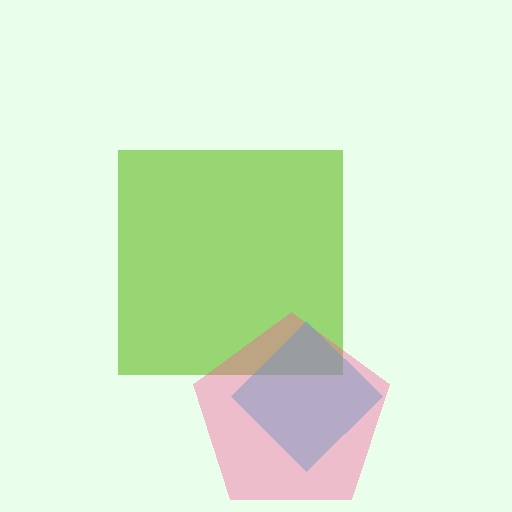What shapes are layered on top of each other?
The layered shapes are: a lime square, a cyan diamond, a pink pentagon.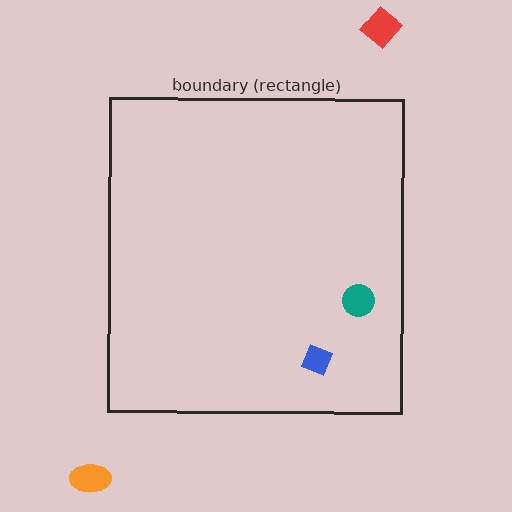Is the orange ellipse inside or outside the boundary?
Outside.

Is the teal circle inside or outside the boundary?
Inside.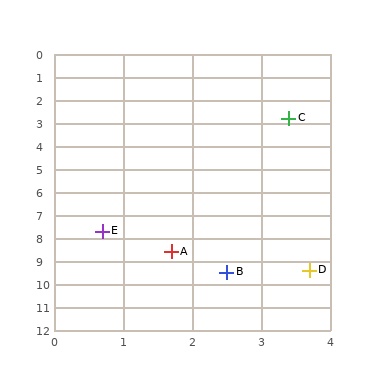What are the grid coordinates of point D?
Point D is at approximately (3.7, 9.4).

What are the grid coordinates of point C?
Point C is at approximately (3.4, 2.8).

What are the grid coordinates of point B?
Point B is at approximately (2.5, 9.5).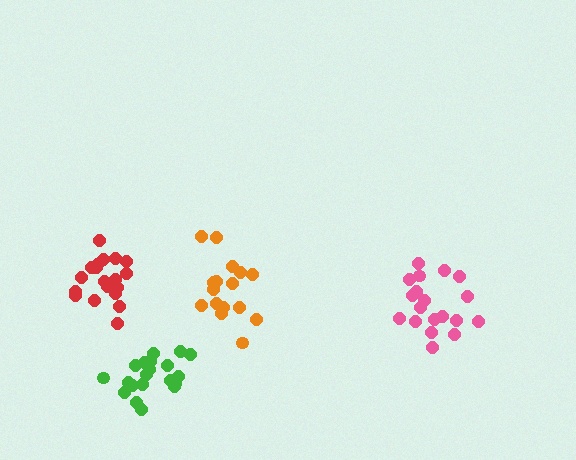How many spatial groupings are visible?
There are 4 spatial groupings.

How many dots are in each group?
Group 1: 19 dots, Group 2: 16 dots, Group 3: 20 dots, Group 4: 20 dots (75 total).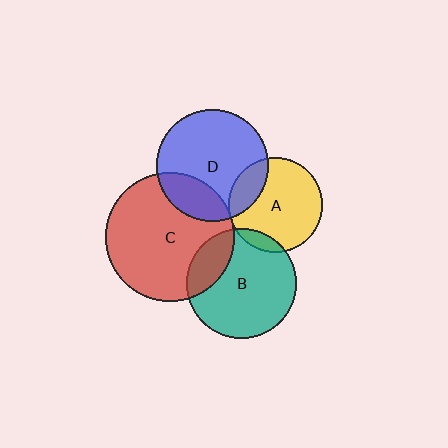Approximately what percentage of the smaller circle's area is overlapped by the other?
Approximately 20%.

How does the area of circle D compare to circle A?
Approximately 1.4 times.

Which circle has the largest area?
Circle C (red).